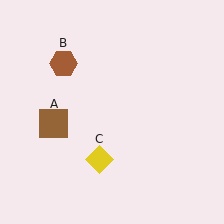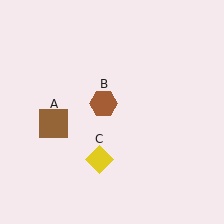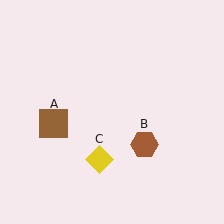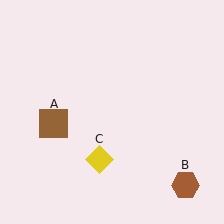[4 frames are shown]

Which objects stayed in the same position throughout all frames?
Brown square (object A) and yellow diamond (object C) remained stationary.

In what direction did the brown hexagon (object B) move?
The brown hexagon (object B) moved down and to the right.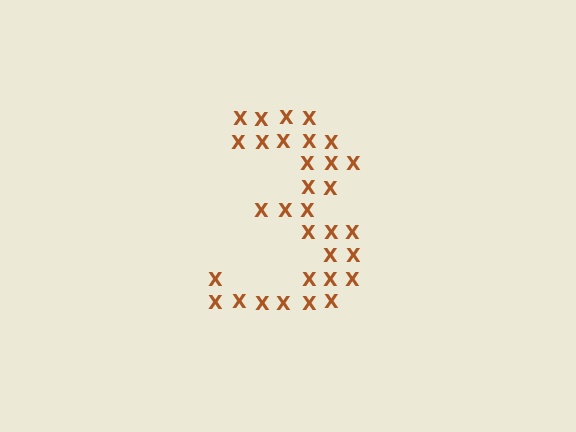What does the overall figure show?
The overall figure shows the digit 3.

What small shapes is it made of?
It is made of small letter X's.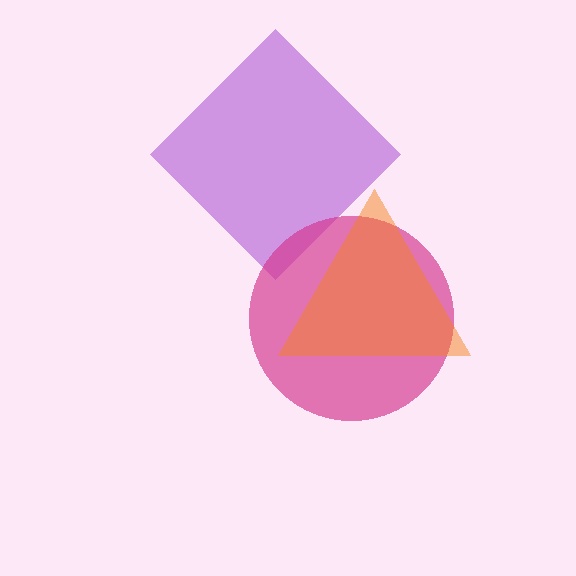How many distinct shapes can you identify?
There are 3 distinct shapes: a purple diamond, a magenta circle, an orange triangle.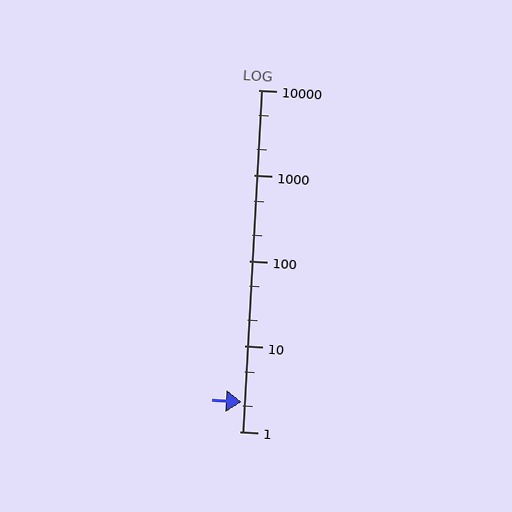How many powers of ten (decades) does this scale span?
The scale spans 4 decades, from 1 to 10000.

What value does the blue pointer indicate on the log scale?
The pointer indicates approximately 2.2.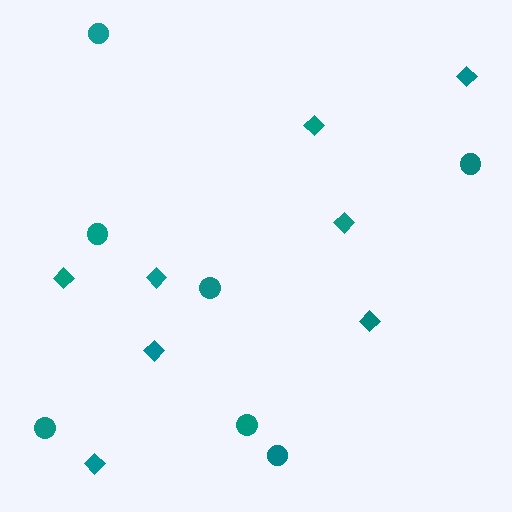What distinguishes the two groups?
There are 2 groups: one group of circles (7) and one group of diamonds (8).